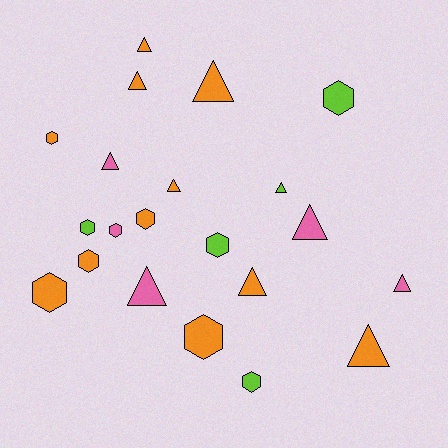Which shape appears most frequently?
Triangle, with 11 objects.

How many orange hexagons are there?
There are 5 orange hexagons.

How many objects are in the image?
There are 21 objects.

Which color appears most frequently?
Orange, with 11 objects.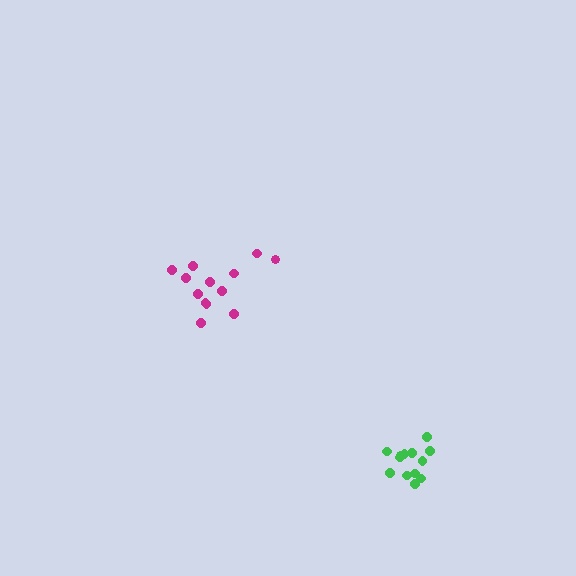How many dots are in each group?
Group 1: 13 dots, Group 2: 13 dots (26 total).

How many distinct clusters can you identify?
There are 2 distinct clusters.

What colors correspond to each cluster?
The clusters are colored: magenta, green.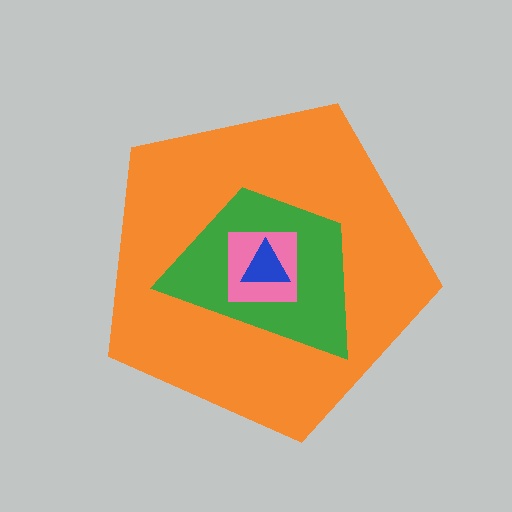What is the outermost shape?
The orange pentagon.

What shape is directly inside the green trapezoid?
The pink square.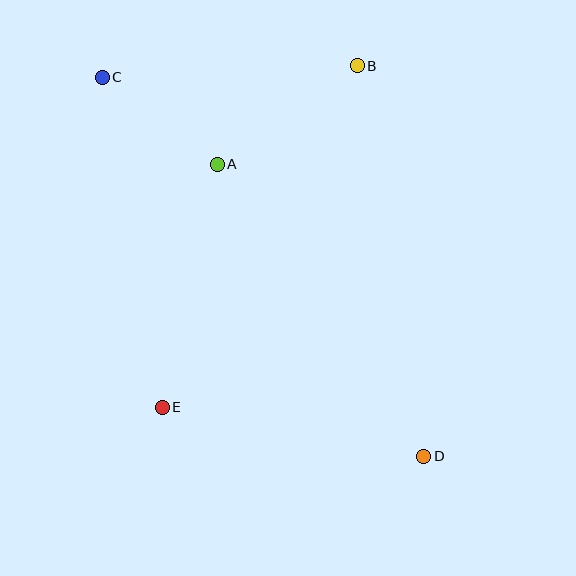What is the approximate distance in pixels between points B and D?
The distance between B and D is approximately 396 pixels.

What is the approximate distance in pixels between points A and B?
The distance between A and B is approximately 171 pixels.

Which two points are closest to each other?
Points A and C are closest to each other.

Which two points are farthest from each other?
Points C and D are farthest from each other.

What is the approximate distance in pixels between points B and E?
The distance between B and E is approximately 393 pixels.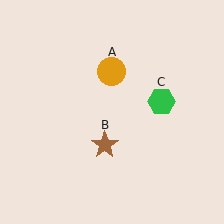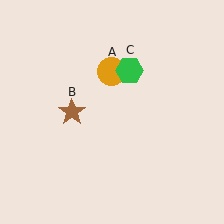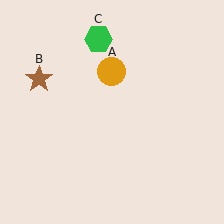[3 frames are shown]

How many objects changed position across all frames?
2 objects changed position: brown star (object B), green hexagon (object C).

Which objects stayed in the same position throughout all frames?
Orange circle (object A) remained stationary.